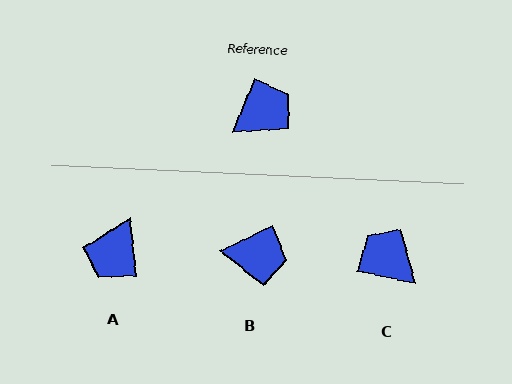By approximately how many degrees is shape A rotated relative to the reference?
Approximately 152 degrees clockwise.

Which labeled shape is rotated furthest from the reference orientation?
A, about 152 degrees away.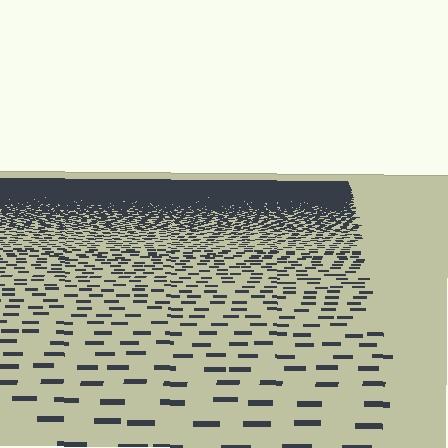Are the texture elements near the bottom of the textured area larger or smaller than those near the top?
Larger. Near the bottom, elements are closer to the viewer and appear at a bigger on-screen size.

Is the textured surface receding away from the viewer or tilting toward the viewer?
The surface is receding away from the viewer. Texture elements get smaller and denser toward the top.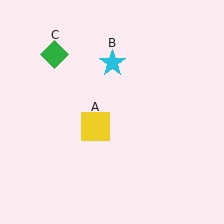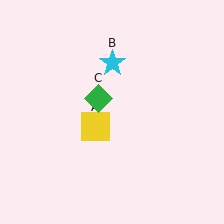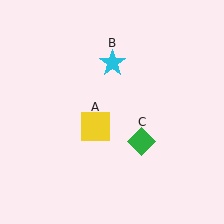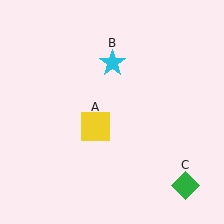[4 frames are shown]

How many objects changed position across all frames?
1 object changed position: green diamond (object C).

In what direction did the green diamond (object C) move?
The green diamond (object C) moved down and to the right.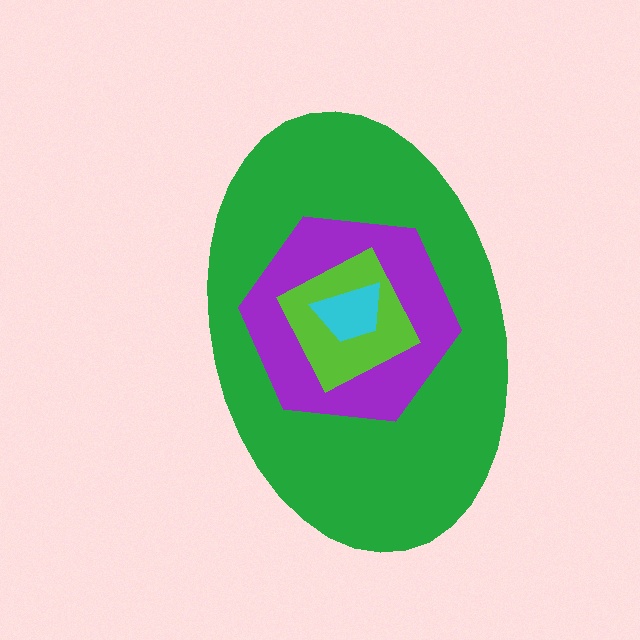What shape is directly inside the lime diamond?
The cyan trapezoid.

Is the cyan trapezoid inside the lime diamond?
Yes.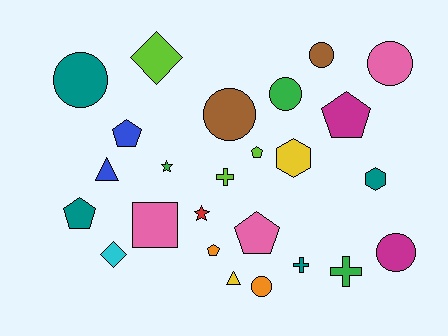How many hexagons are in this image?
There are 2 hexagons.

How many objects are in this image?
There are 25 objects.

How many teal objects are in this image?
There are 4 teal objects.